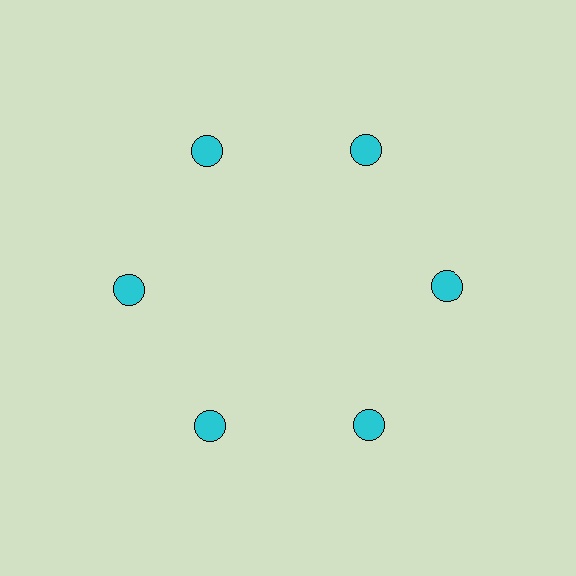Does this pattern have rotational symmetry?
Yes, this pattern has 6-fold rotational symmetry. It looks the same after rotating 60 degrees around the center.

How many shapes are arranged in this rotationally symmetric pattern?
There are 6 shapes, arranged in 6 groups of 1.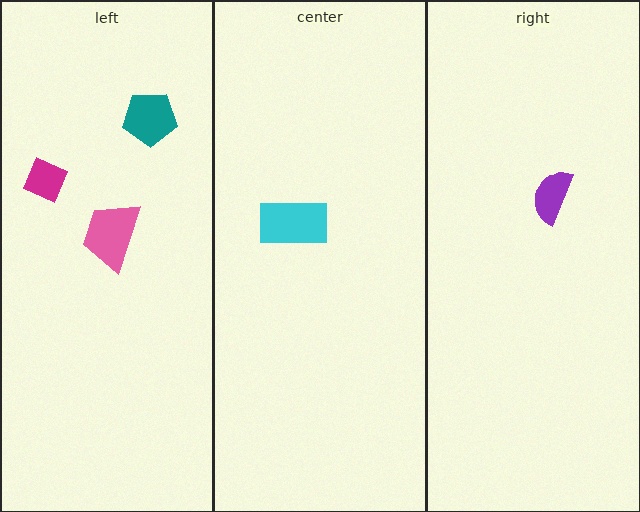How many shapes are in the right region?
1.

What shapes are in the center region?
The cyan rectangle.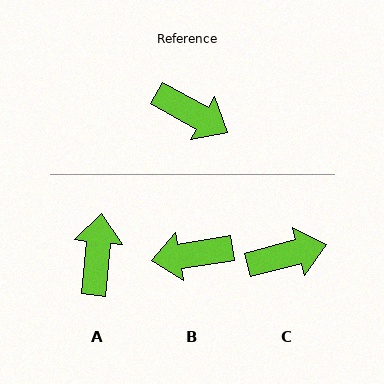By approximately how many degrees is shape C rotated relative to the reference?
Approximately 43 degrees counter-clockwise.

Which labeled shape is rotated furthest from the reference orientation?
B, about 142 degrees away.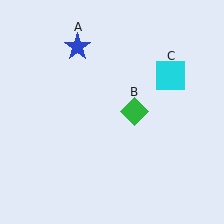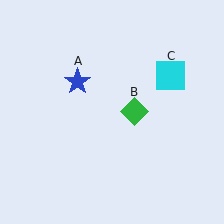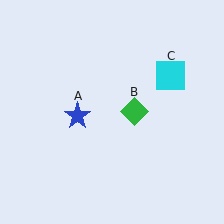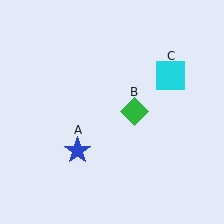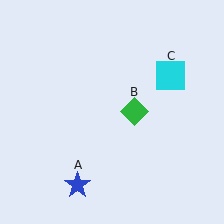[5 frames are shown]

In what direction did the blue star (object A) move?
The blue star (object A) moved down.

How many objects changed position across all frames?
1 object changed position: blue star (object A).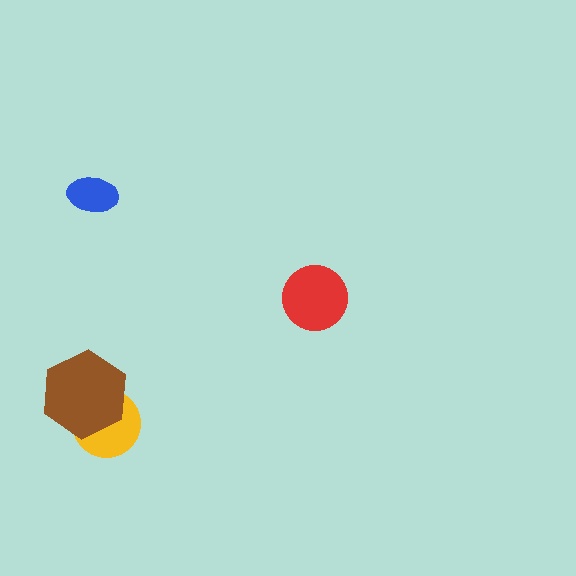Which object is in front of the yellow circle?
The brown hexagon is in front of the yellow circle.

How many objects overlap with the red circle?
0 objects overlap with the red circle.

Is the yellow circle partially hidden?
Yes, it is partially covered by another shape.